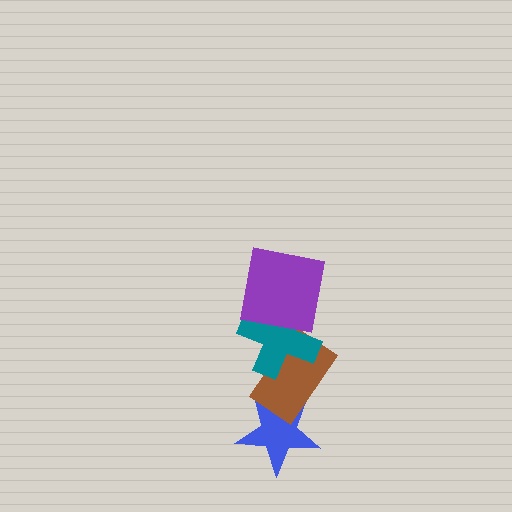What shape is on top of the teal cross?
The purple square is on top of the teal cross.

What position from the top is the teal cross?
The teal cross is 2nd from the top.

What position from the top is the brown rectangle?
The brown rectangle is 3rd from the top.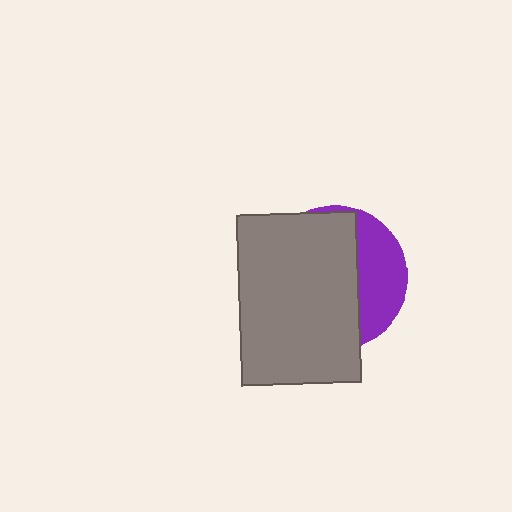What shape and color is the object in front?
The object in front is a gray rectangle.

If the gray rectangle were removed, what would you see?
You would see the complete purple circle.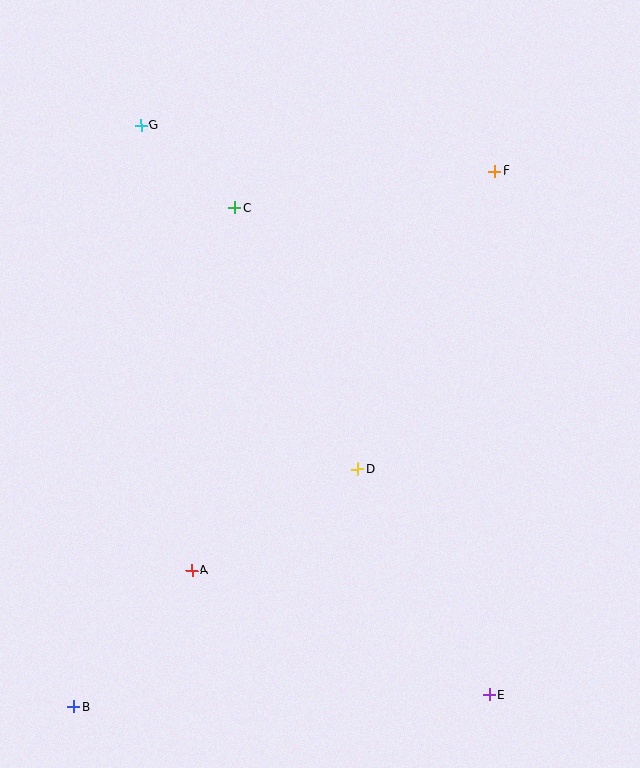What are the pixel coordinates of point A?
Point A is at (192, 570).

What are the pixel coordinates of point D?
Point D is at (358, 469).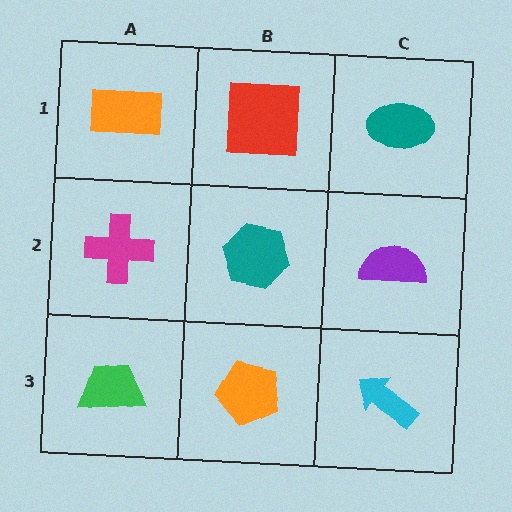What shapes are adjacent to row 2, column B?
A red square (row 1, column B), an orange pentagon (row 3, column B), a magenta cross (row 2, column A), a purple semicircle (row 2, column C).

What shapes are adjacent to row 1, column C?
A purple semicircle (row 2, column C), a red square (row 1, column B).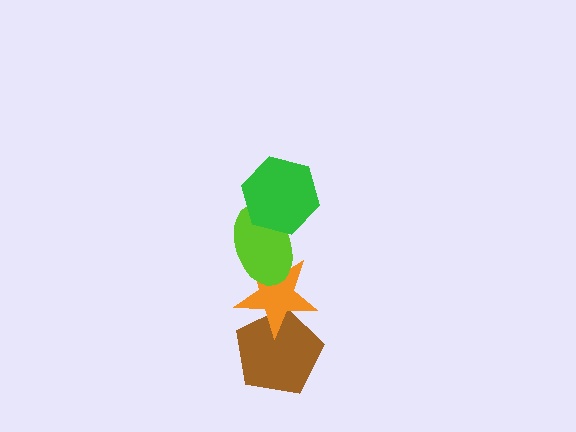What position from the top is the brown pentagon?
The brown pentagon is 4th from the top.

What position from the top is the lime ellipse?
The lime ellipse is 2nd from the top.